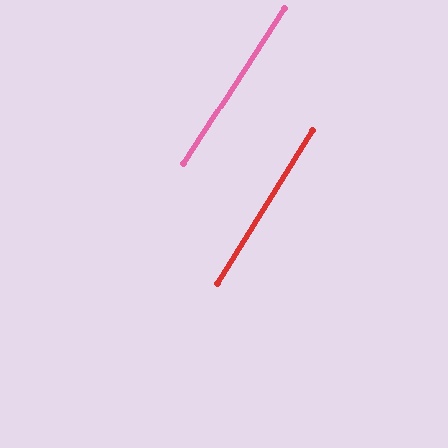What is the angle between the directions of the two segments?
Approximately 1 degree.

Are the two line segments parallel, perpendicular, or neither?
Parallel — their directions differ by only 1.0°.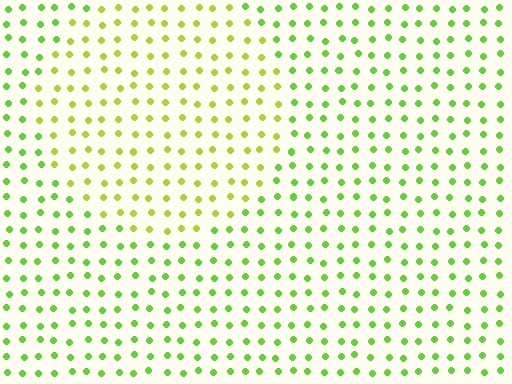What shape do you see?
I see a circle.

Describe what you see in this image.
The image is filled with small lime elements in a uniform arrangement. A circle-shaped region is visible where the elements are tinted to a slightly different hue, forming a subtle color boundary.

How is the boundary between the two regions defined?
The boundary is defined purely by a slight shift in hue (about 31 degrees). Spacing, size, and orientation are identical on both sides.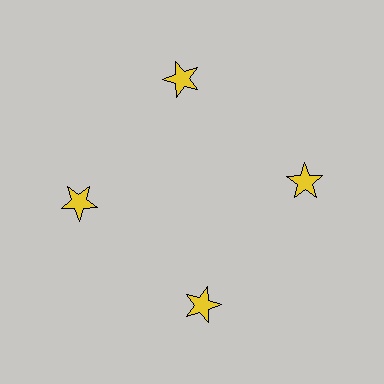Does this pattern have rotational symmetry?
Yes, this pattern has 4-fold rotational symmetry. It looks the same after rotating 90 degrees around the center.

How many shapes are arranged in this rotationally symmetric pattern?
There are 4 shapes, arranged in 4 groups of 1.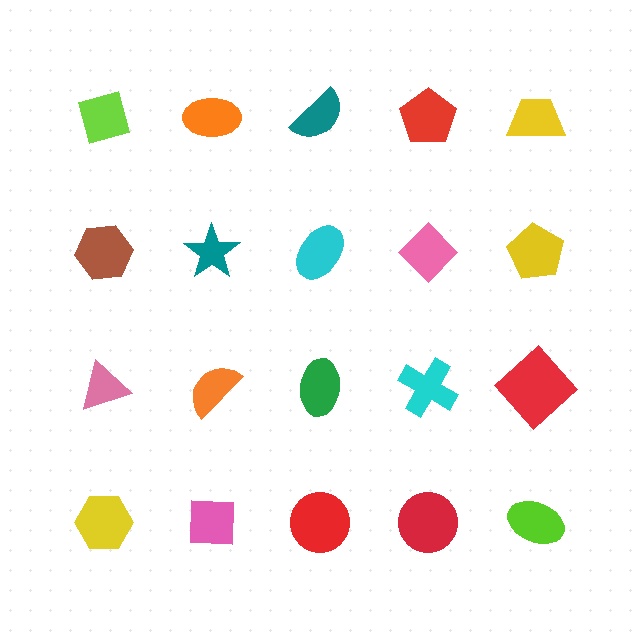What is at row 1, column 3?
A teal semicircle.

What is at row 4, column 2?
A pink square.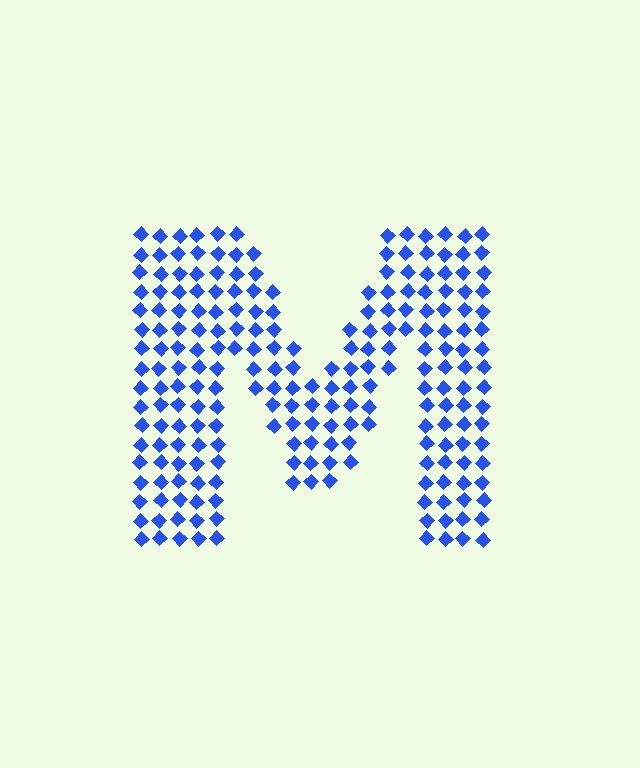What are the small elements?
The small elements are diamonds.